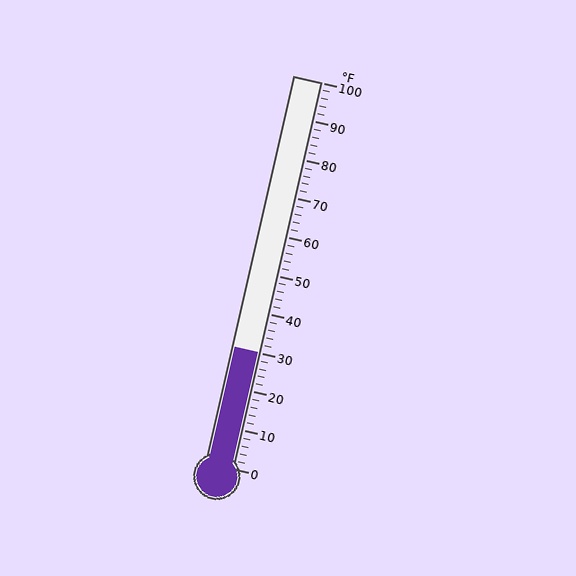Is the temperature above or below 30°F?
The temperature is at 30°F.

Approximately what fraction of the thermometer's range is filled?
The thermometer is filled to approximately 30% of its range.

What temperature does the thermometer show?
The thermometer shows approximately 30°F.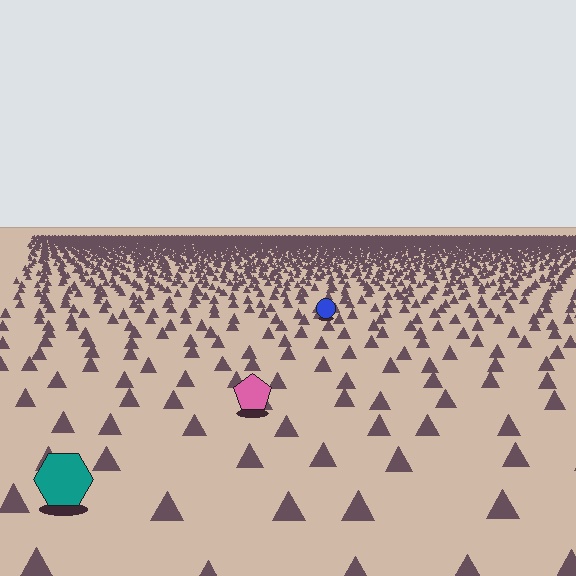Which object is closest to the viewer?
The teal hexagon is closest. The texture marks near it are larger and more spread out.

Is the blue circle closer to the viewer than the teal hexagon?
No. The teal hexagon is closer — you can tell from the texture gradient: the ground texture is coarser near it.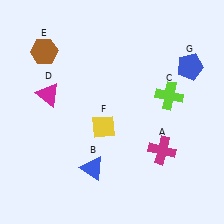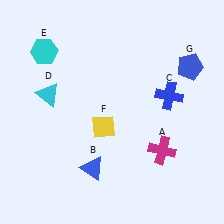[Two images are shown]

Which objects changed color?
C changed from lime to blue. D changed from magenta to cyan. E changed from brown to cyan.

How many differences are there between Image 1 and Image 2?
There are 3 differences between the two images.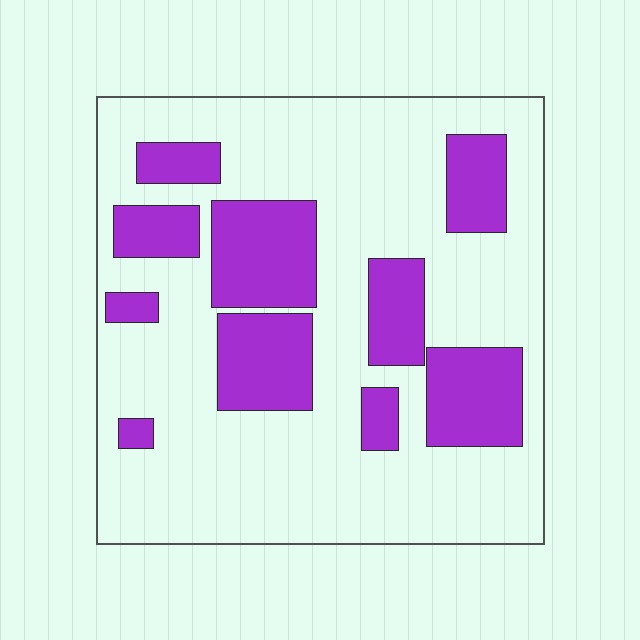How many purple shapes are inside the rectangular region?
10.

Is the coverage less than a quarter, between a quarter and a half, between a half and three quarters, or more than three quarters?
Between a quarter and a half.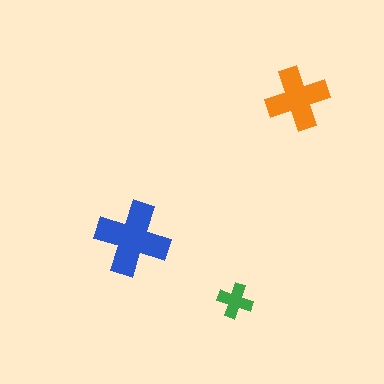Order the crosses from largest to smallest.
the blue one, the orange one, the green one.